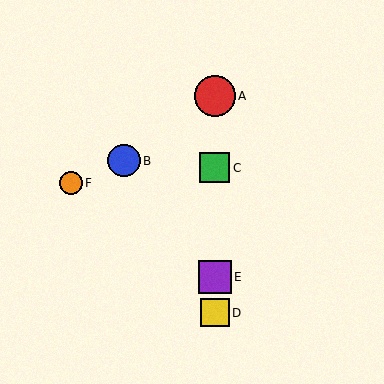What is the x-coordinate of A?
Object A is at x≈215.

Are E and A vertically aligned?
Yes, both are at x≈215.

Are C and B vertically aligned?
No, C is at x≈215 and B is at x≈124.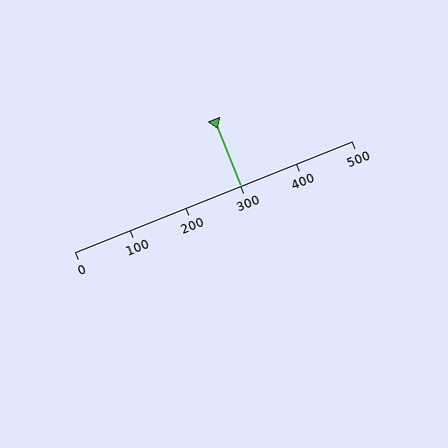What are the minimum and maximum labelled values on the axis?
The axis runs from 0 to 500.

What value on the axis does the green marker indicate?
The marker indicates approximately 300.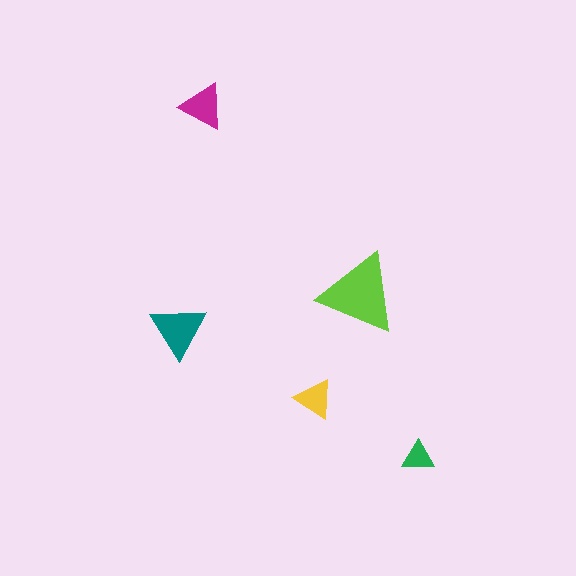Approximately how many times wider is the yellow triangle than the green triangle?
About 1.5 times wider.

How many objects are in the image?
There are 5 objects in the image.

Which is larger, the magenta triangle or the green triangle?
The magenta one.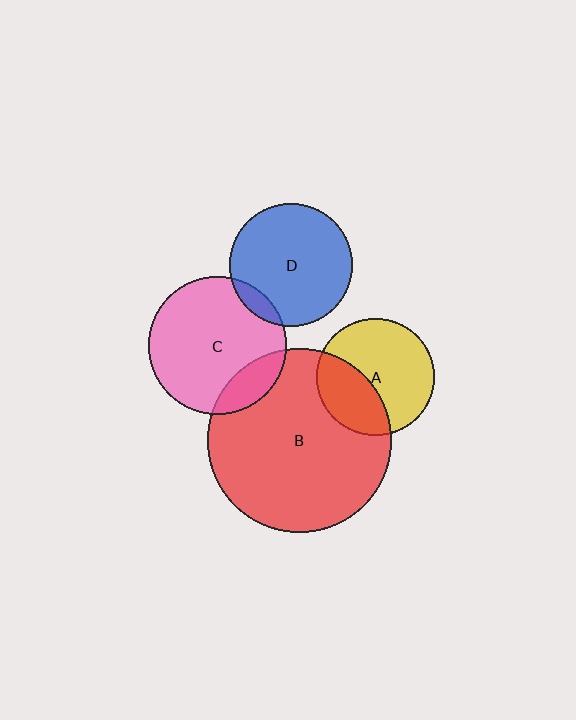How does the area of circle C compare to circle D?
Approximately 1.3 times.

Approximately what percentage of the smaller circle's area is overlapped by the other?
Approximately 15%.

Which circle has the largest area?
Circle B (red).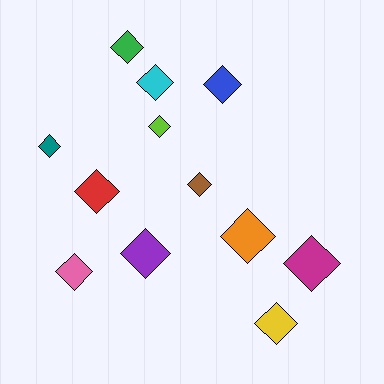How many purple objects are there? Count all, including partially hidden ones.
There is 1 purple object.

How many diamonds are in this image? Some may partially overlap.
There are 12 diamonds.